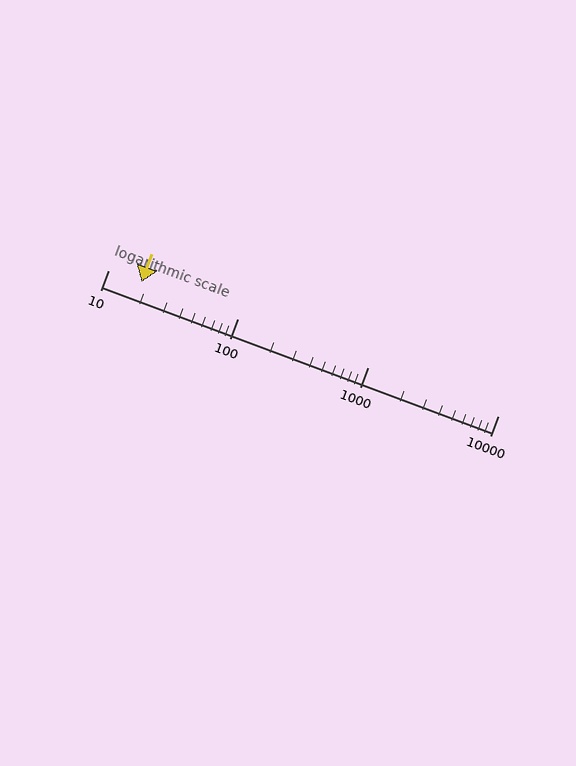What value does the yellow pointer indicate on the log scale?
The pointer indicates approximately 18.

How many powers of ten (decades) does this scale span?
The scale spans 3 decades, from 10 to 10000.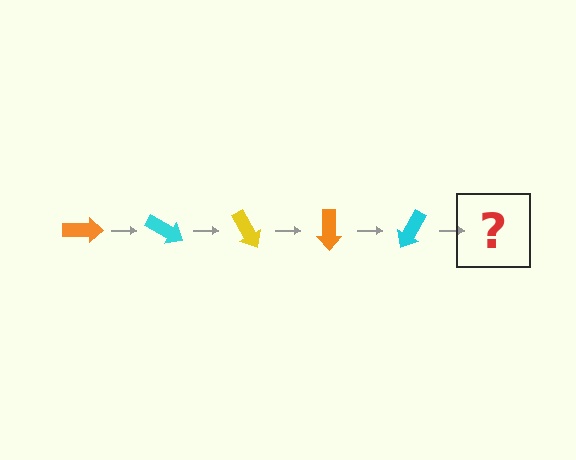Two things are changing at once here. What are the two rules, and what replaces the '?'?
The two rules are that it rotates 30 degrees each step and the color cycles through orange, cyan, and yellow. The '?' should be a yellow arrow, rotated 150 degrees from the start.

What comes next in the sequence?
The next element should be a yellow arrow, rotated 150 degrees from the start.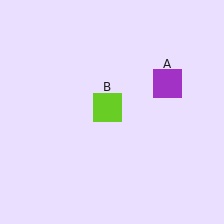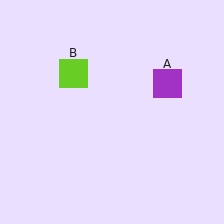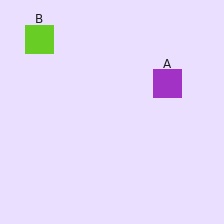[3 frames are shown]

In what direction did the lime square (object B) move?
The lime square (object B) moved up and to the left.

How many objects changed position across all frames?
1 object changed position: lime square (object B).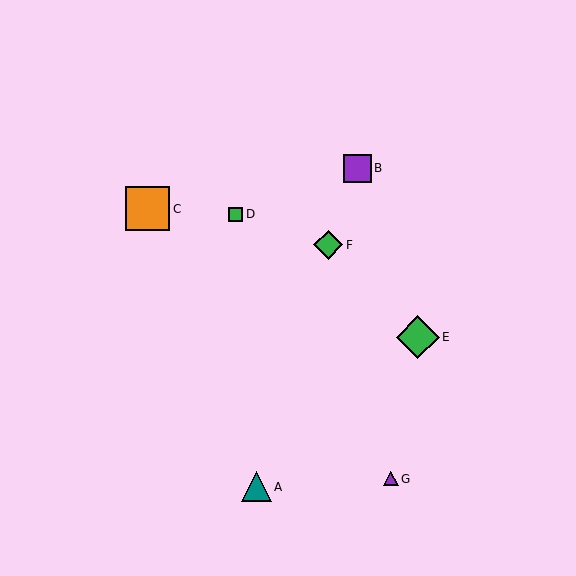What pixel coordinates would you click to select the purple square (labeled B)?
Click at (357, 168) to select the purple square B.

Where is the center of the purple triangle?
The center of the purple triangle is at (391, 479).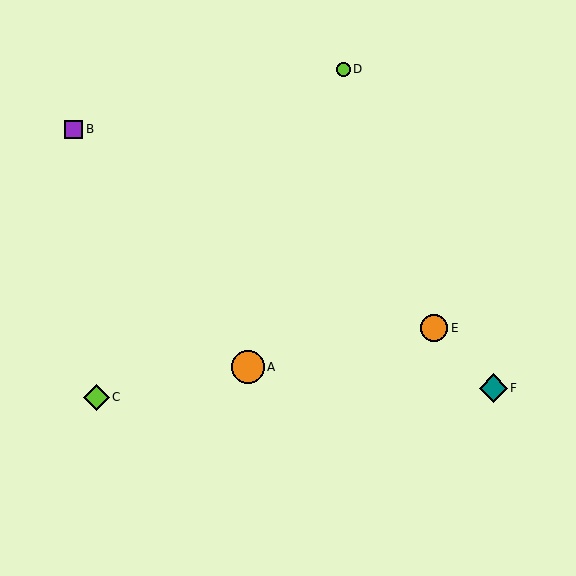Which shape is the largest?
The orange circle (labeled A) is the largest.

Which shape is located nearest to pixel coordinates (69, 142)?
The purple square (labeled B) at (74, 129) is nearest to that location.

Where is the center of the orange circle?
The center of the orange circle is at (434, 328).